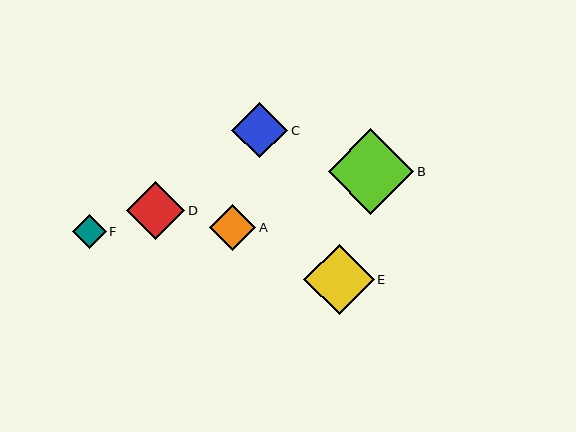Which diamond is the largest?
Diamond B is the largest with a size of approximately 86 pixels.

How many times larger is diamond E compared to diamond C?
Diamond E is approximately 1.3 times the size of diamond C.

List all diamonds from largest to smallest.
From largest to smallest: B, E, D, C, A, F.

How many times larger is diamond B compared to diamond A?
Diamond B is approximately 1.8 times the size of diamond A.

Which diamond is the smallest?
Diamond F is the smallest with a size of approximately 34 pixels.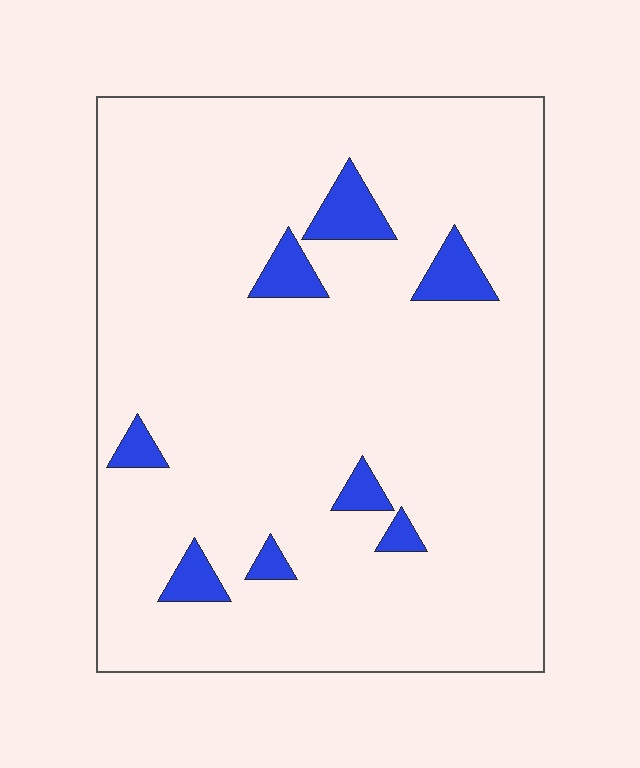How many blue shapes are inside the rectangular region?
8.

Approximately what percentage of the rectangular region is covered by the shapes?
Approximately 5%.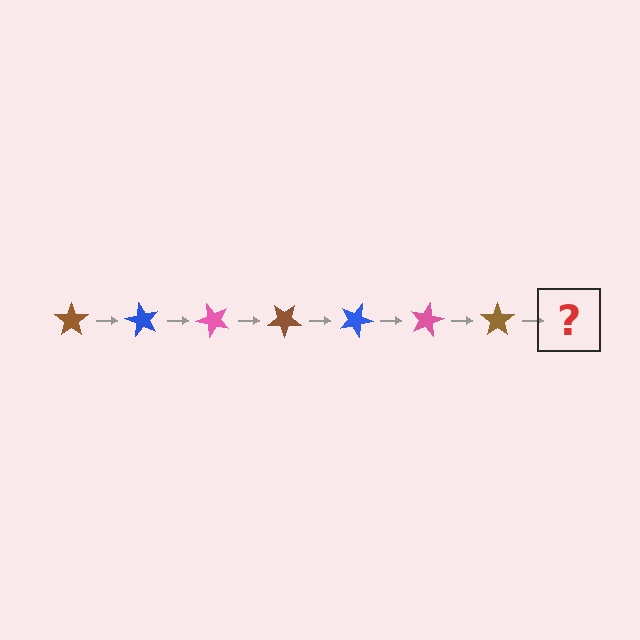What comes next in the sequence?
The next element should be a blue star, rotated 420 degrees from the start.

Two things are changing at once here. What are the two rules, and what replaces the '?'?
The two rules are that it rotates 60 degrees each step and the color cycles through brown, blue, and pink. The '?' should be a blue star, rotated 420 degrees from the start.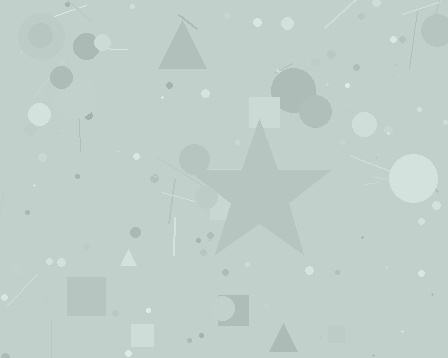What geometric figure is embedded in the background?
A star is embedded in the background.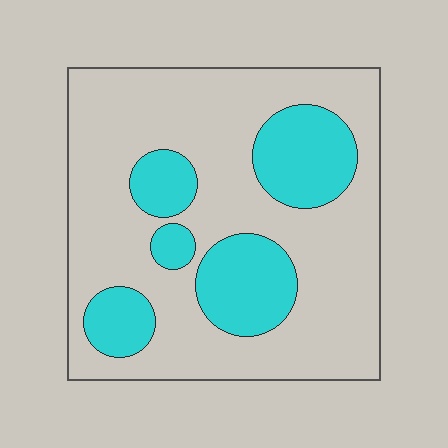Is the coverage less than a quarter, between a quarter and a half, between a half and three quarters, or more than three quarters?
Between a quarter and a half.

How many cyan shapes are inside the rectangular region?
5.